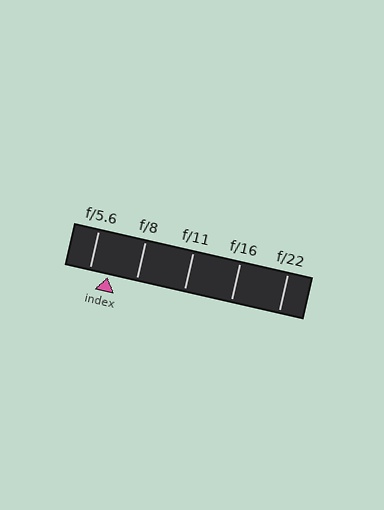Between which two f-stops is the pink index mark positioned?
The index mark is between f/5.6 and f/8.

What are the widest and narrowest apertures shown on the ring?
The widest aperture shown is f/5.6 and the narrowest is f/22.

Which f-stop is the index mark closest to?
The index mark is closest to f/5.6.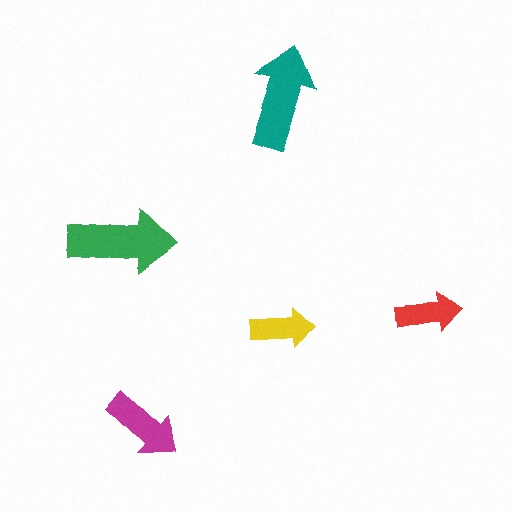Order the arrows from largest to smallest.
the green one, the teal one, the magenta one, the red one, the yellow one.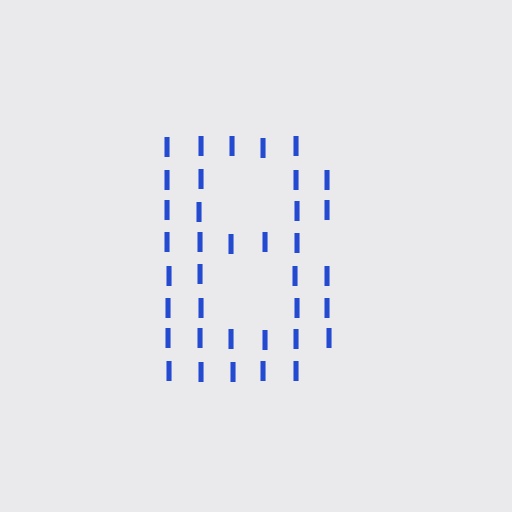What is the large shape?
The large shape is the letter B.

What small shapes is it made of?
It is made of small letter I's.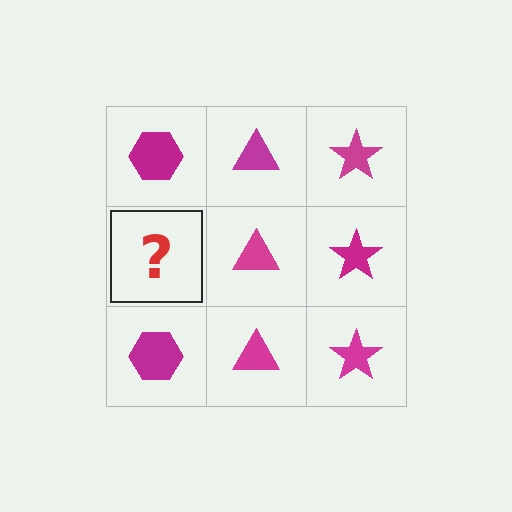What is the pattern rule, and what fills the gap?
The rule is that each column has a consistent shape. The gap should be filled with a magenta hexagon.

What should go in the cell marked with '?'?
The missing cell should contain a magenta hexagon.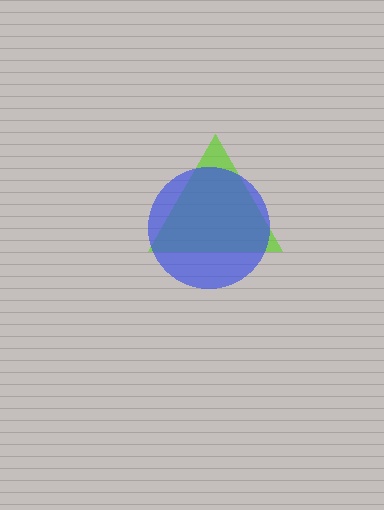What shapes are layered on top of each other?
The layered shapes are: a lime triangle, a blue circle.